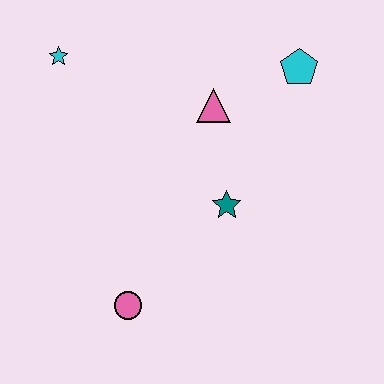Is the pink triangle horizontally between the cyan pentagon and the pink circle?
Yes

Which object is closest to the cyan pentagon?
The pink triangle is closest to the cyan pentagon.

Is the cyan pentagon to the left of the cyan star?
No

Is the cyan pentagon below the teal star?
No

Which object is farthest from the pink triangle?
The pink circle is farthest from the pink triangle.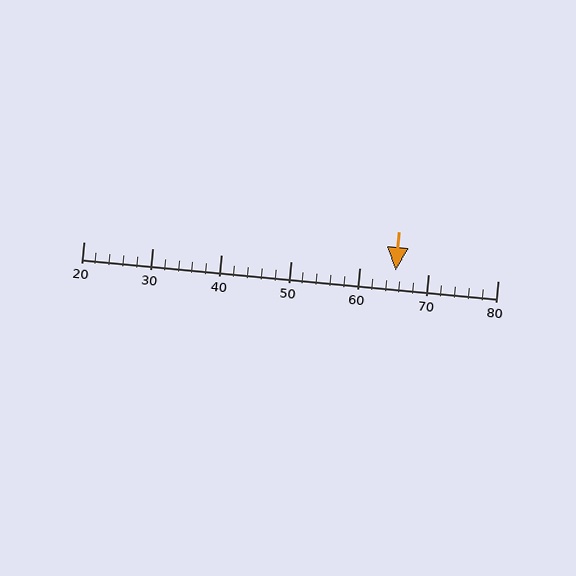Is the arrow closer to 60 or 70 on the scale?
The arrow is closer to 70.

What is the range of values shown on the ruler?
The ruler shows values from 20 to 80.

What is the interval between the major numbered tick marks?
The major tick marks are spaced 10 units apart.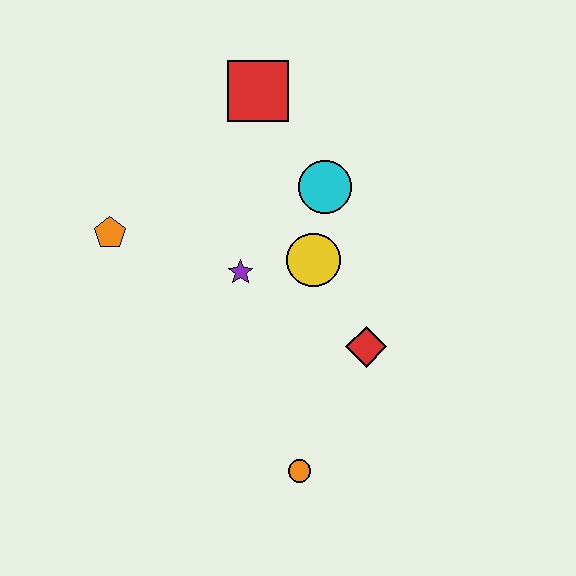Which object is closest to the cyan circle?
The yellow circle is closest to the cyan circle.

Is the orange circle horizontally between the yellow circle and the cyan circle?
No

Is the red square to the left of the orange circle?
Yes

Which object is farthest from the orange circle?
The red square is farthest from the orange circle.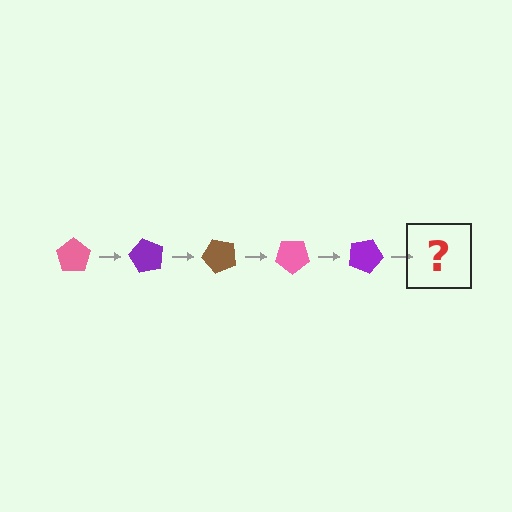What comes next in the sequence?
The next element should be a brown pentagon, rotated 300 degrees from the start.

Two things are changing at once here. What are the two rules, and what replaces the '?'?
The two rules are that it rotates 60 degrees each step and the color cycles through pink, purple, and brown. The '?' should be a brown pentagon, rotated 300 degrees from the start.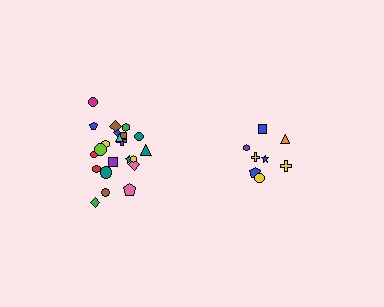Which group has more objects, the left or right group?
The left group.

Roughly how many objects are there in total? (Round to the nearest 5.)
Roughly 30 objects in total.